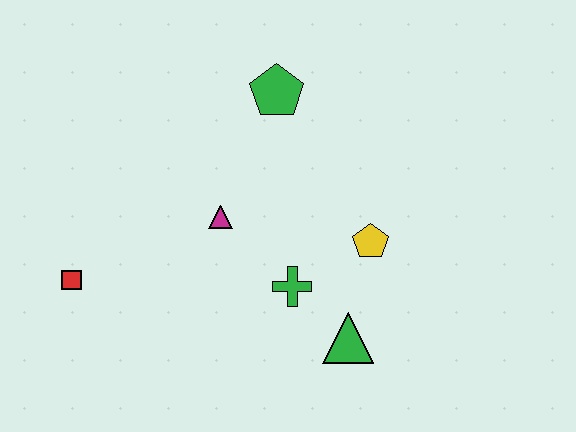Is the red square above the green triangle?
Yes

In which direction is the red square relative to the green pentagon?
The red square is to the left of the green pentagon.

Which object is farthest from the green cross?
The red square is farthest from the green cross.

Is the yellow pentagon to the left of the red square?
No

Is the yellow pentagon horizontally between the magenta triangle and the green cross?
No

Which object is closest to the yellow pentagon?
The green cross is closest to the yellow pentagon.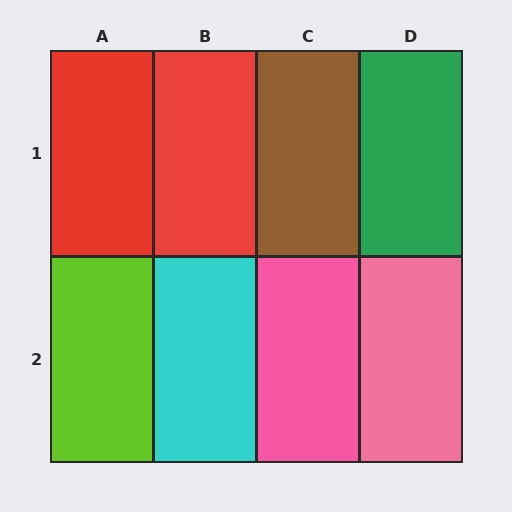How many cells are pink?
2 cells are pink.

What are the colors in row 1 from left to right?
Red, red, brown, green.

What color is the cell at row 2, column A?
Lime.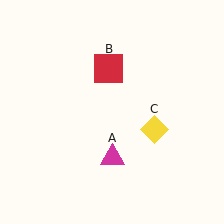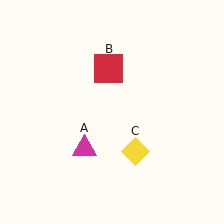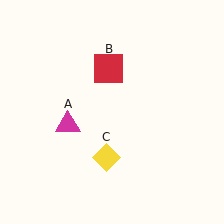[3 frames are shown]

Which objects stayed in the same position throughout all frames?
Red square (object B) remained stationary.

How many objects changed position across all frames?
2 objects changed position: magenta triangle (object A), yellow diamond (object C).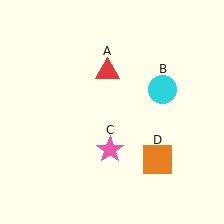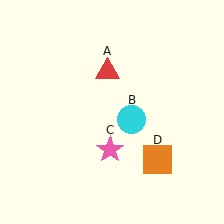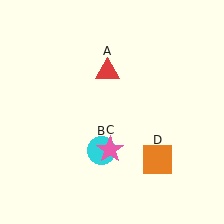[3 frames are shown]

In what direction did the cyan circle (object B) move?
The cyan circle (object B) moved down and to the left.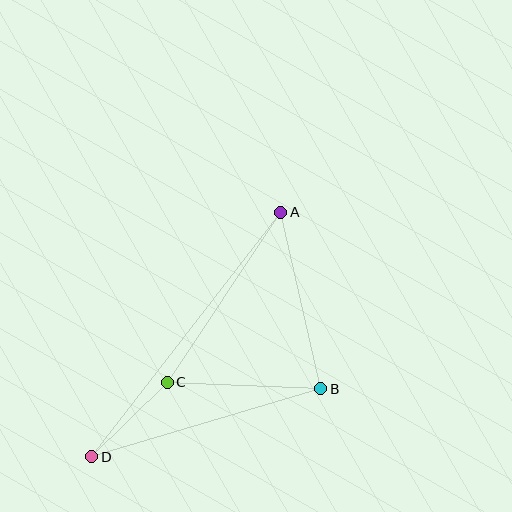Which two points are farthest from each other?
Points A and D are farthest from each other.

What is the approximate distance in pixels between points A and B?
The distance between A and B is approximately 181 pixels.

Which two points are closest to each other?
Points C and D are closest to each other.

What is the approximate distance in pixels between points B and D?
The distance between B and D is approximately 239 pixels.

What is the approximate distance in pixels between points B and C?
The distance between B and C is approximately 154 pixels.